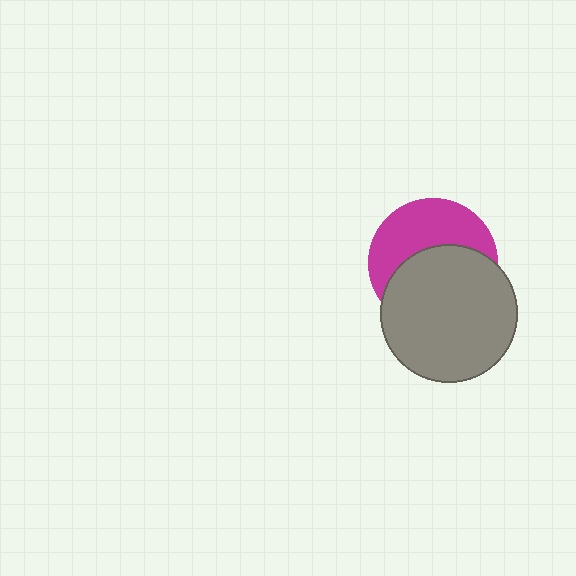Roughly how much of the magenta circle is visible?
About half of it is visible (roughly 46%).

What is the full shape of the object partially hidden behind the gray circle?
The partially hidden object is a magenta circle.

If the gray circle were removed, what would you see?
You would see the complete magenta circle.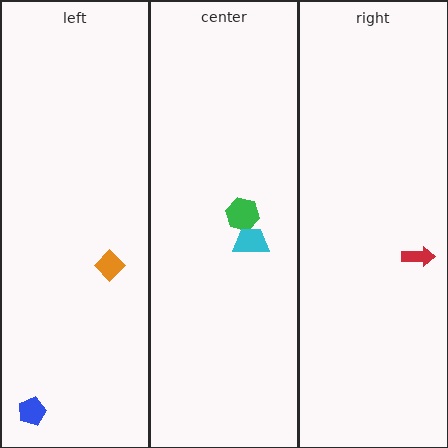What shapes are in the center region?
The green hexagon, the cyan trapezoid.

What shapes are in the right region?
The red arrow.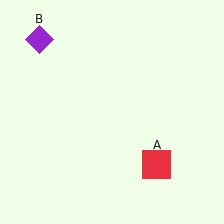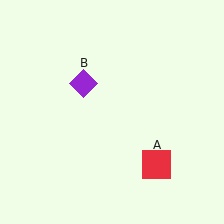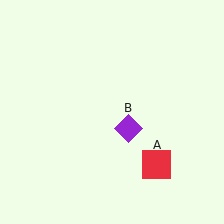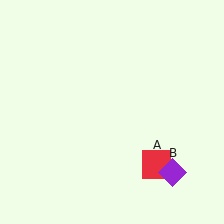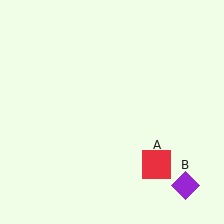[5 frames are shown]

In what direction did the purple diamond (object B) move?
The purple diamond (object B) moved down and to the right.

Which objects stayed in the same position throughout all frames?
Red square (object A) remained stationary.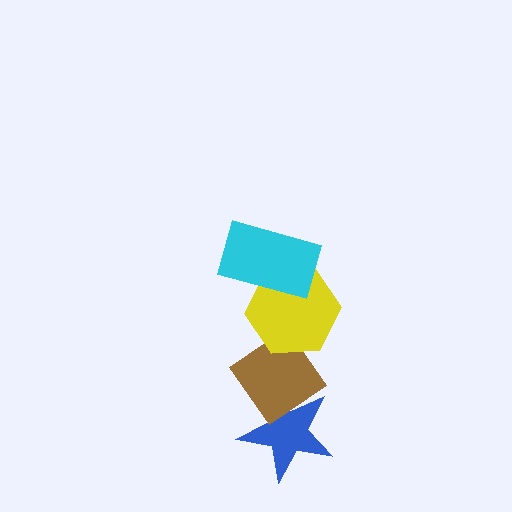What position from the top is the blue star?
The blue star is 4th from the top.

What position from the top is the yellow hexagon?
The yellow hexagon is 2nd from the top.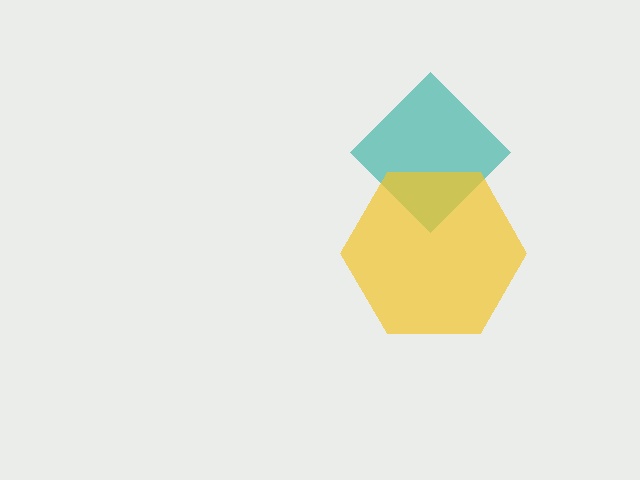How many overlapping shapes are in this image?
There are 2 overlapping shapes in the image.